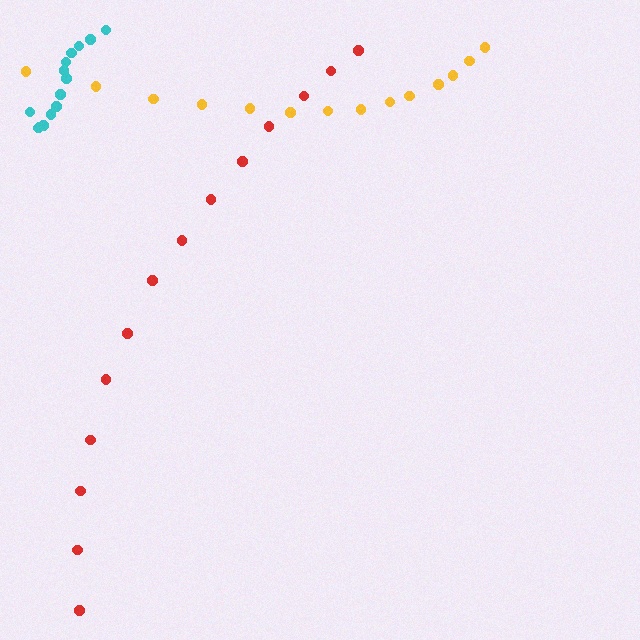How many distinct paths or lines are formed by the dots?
There are 3 distinct paths.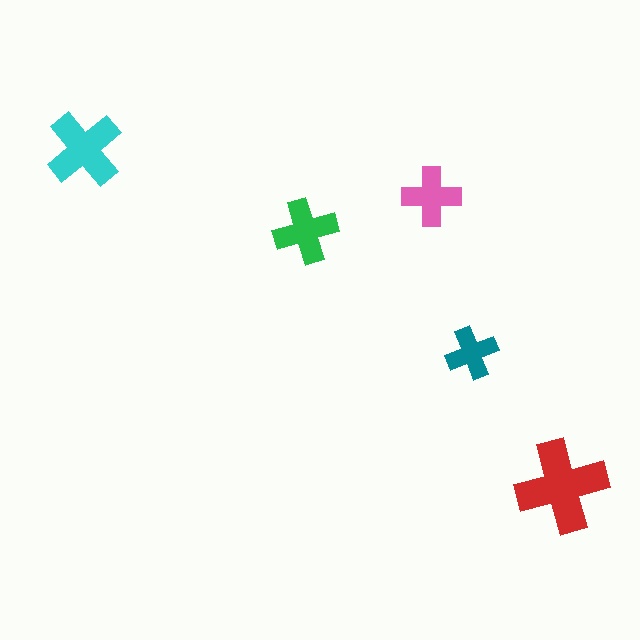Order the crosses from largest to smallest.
the red one, the cyan one, the green one, the pink one, the teal one.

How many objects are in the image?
There are 5 objects in the image.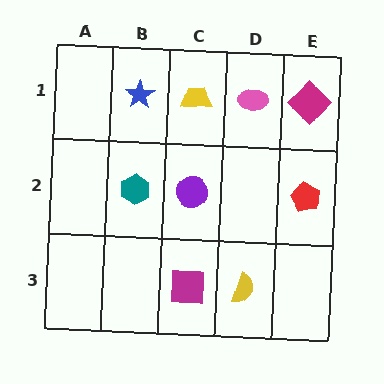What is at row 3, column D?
A yellow semicircle.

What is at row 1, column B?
A blue star.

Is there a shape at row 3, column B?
No, that cell is empty.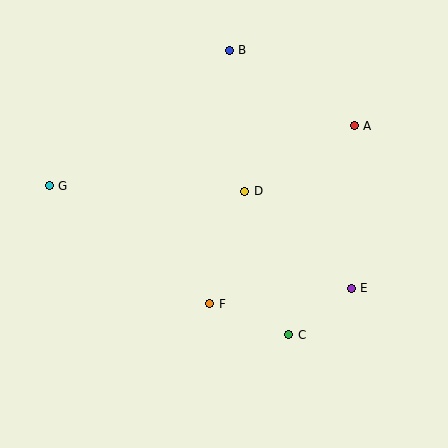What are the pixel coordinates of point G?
Point G is at (49, 186).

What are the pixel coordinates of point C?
Point C is at (289, 335).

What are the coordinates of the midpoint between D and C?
The midpoint between D and C is at (267, 263).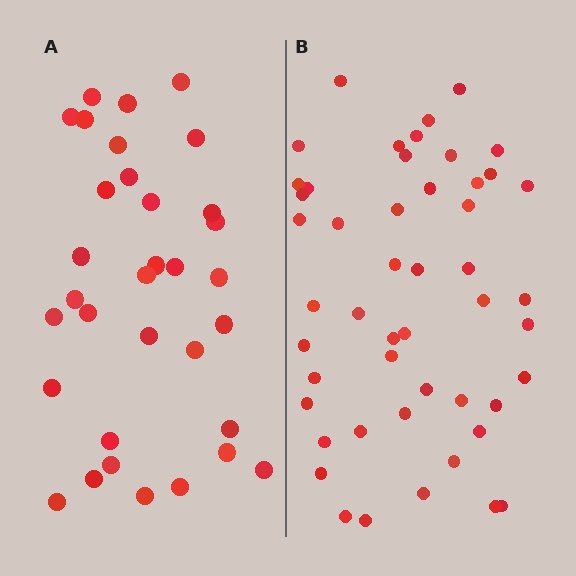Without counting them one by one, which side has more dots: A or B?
Region B (the right region) has more dots.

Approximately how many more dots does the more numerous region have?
Region B has approximately 15 more dots than region A.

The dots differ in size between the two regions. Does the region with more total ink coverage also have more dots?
No. Region A has more total ink coverage because its dots are larger, but region B actually contains more individual dots. Total area can be misleading — the number of items is what matters here.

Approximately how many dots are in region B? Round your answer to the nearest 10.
About 50 dots. (The exact count is 49, which rounds to 50.)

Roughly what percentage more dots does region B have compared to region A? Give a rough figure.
About 50% more.